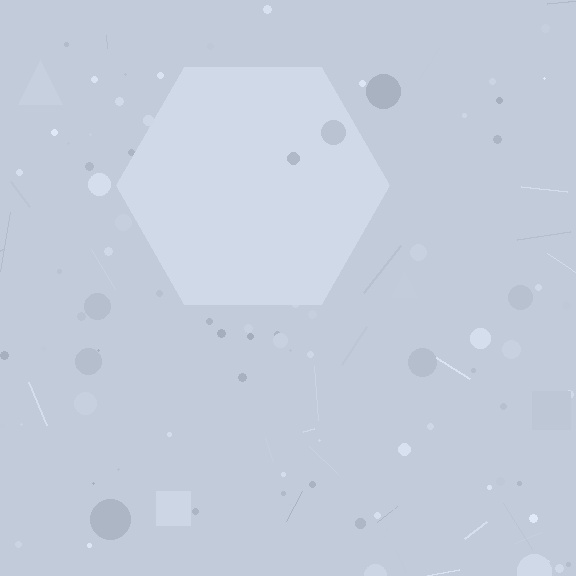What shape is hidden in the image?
A hexagon is hidden in the image.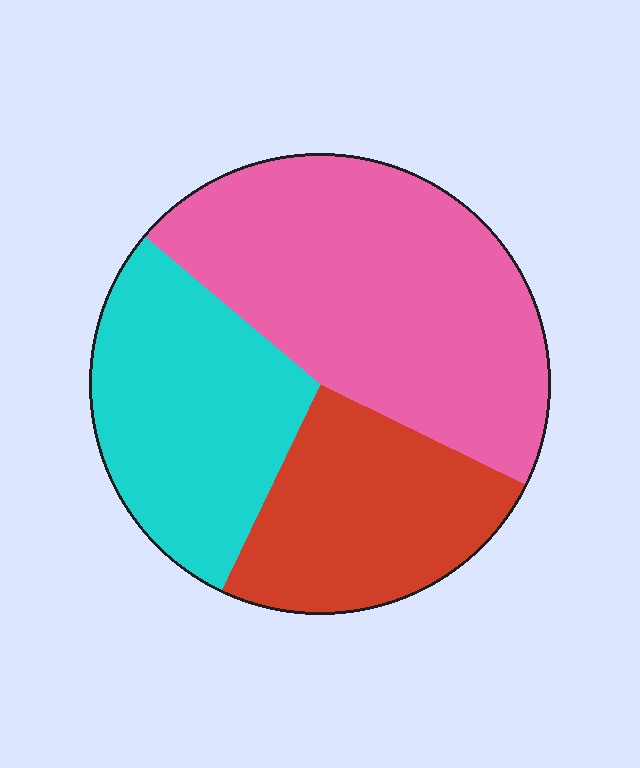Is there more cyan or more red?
Cyan.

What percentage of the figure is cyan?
Cyan takes up between a sixth and a third of the figure.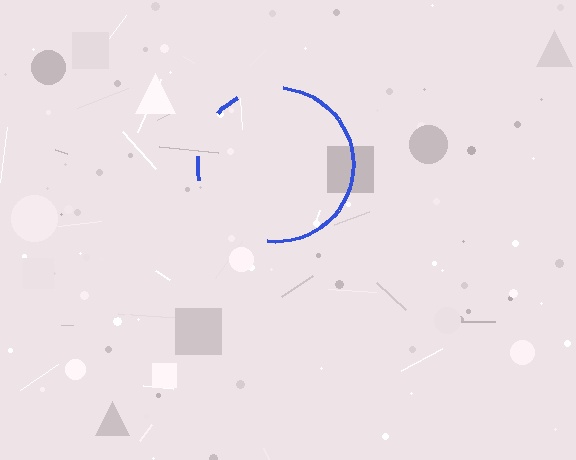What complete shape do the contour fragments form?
The contour fragments form a circle.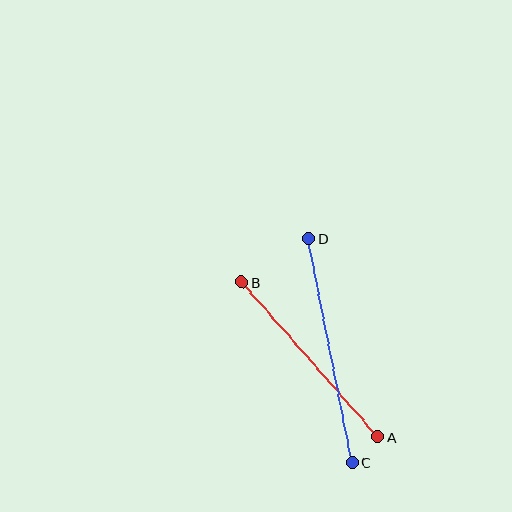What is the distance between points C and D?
The distance is approximately 228 pixels.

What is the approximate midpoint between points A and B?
The midpoint is at approximately (310, 360) pixels.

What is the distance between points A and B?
The distance is approximately 206 pixels.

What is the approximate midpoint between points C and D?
The midpoint is at approximately (330, 350) pixels.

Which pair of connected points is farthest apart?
Points C and D are farthest apart.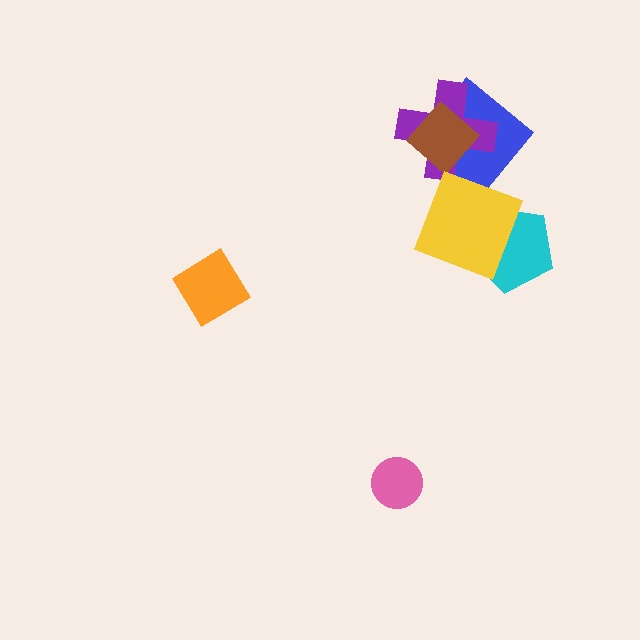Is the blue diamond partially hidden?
Yes, it is partially covered by another shape.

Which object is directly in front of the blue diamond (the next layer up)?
The purple cross is directly in front of the blue diamond.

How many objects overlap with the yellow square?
1 object overlaps with the yellow square.